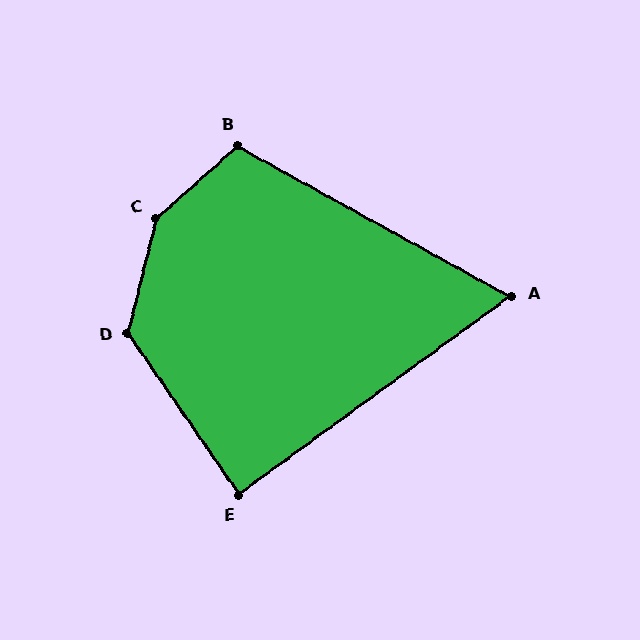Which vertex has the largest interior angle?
C, at approximately 146 degrees.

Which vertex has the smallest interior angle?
A, at approximately 65 degrees.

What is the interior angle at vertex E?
Approximately 89 degrees (approximately right).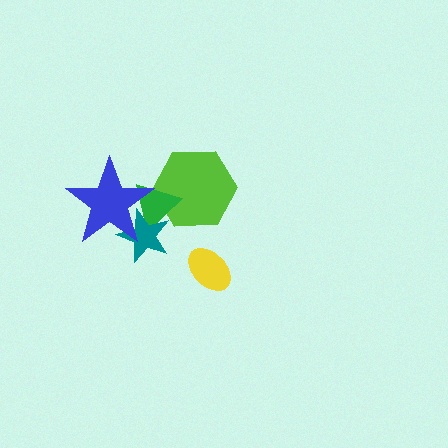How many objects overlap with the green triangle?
3 objects overlap with the green triangle.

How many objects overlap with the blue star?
2 objects overlap with the blue star.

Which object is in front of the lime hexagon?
The green triangle is in front of the lime hexagon.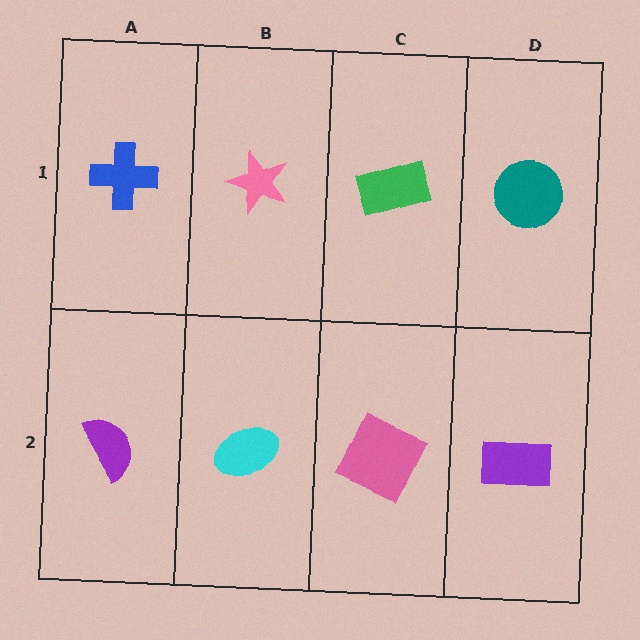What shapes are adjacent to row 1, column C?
A pink square (row 2, column C), a pink star (row 1, column B), a teal circle (row 1, column D).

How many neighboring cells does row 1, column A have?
2.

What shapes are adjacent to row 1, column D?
A purple rectangle (row 2, column D), a green rectangle (row 1, column C).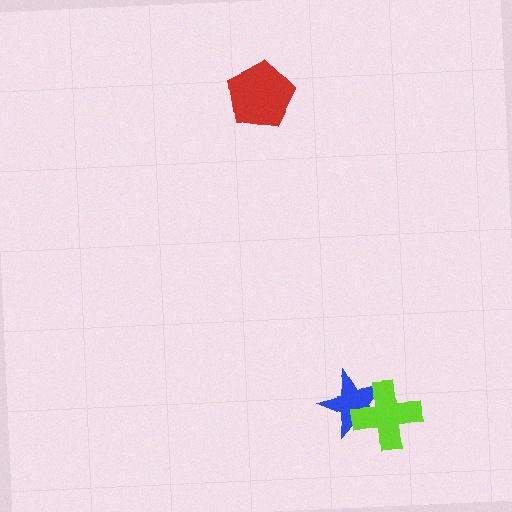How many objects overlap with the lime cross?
1 object overlaps with the lime cross.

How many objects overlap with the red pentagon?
0 objects overlap with the red pentagon.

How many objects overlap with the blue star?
1 object overlaps with the blue star.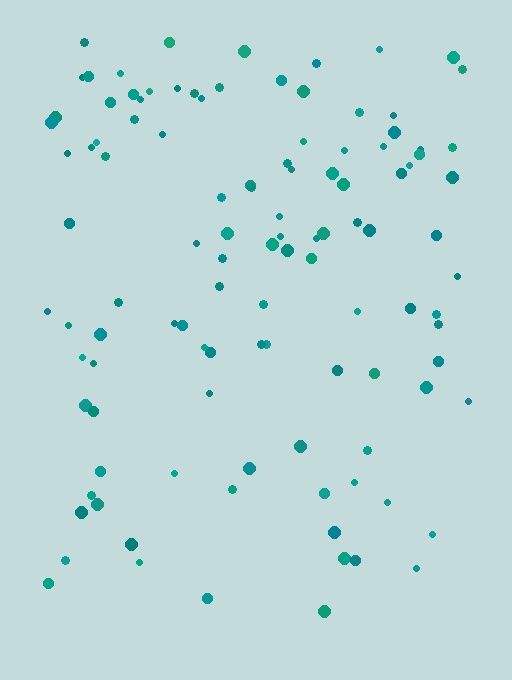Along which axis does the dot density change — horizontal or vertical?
Vertical.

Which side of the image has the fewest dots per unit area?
The bottom.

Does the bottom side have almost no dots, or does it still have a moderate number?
Still a moderate number, just noticeably fewer than the top.